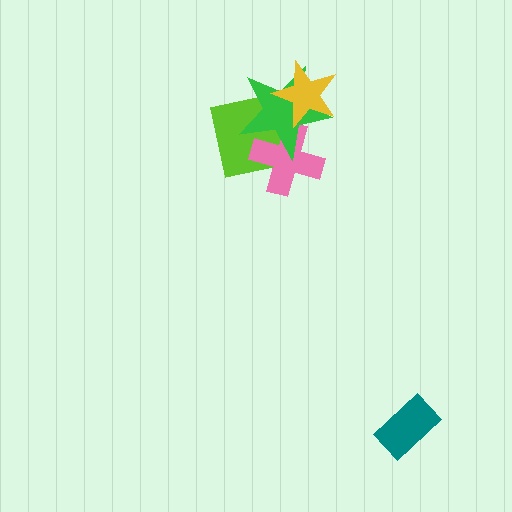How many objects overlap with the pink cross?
2 objects overlap with the pink cross.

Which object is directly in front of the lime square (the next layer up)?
The pink cross is directly in front of the lime square.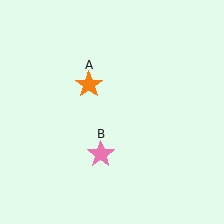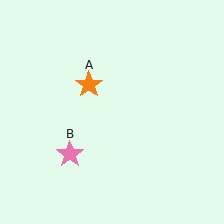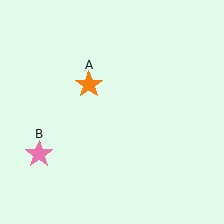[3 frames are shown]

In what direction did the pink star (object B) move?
The pink star (object B) moved left.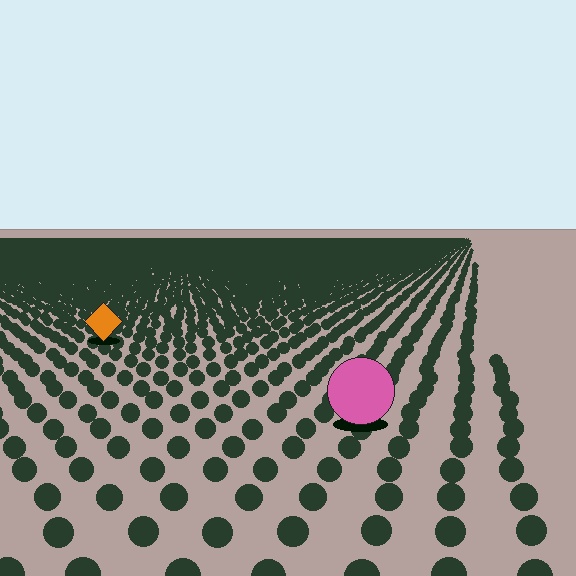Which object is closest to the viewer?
The pink circle is closest. The texture marks near it are larger and more spread out.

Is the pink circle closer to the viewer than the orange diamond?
Yes. The pink circle is closer — you can tell from the texture gradient: the ground texture is coarser near it.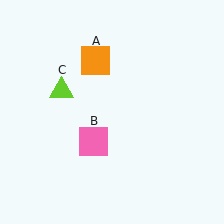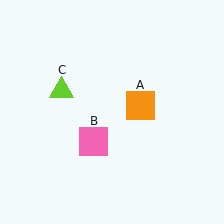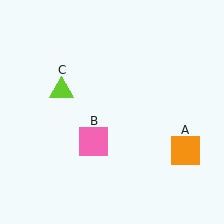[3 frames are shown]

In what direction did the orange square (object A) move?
The orange square (object A) moved down and to the right.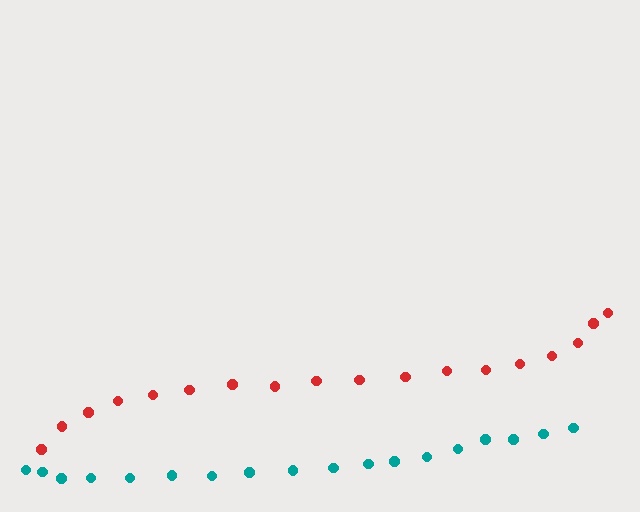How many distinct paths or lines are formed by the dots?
There are 2 distinct paths.